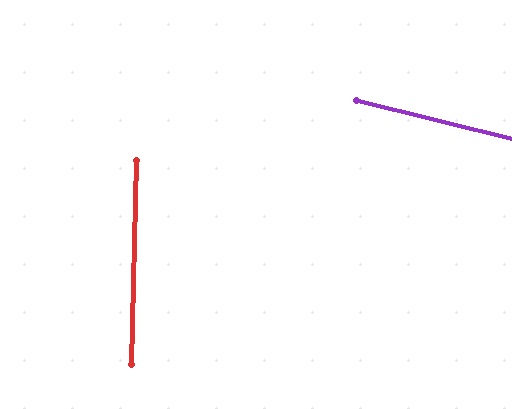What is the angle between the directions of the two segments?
Approximately 77 degrees.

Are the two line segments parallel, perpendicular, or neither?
Neither parallel nor perpendicular — they differ by about 77°.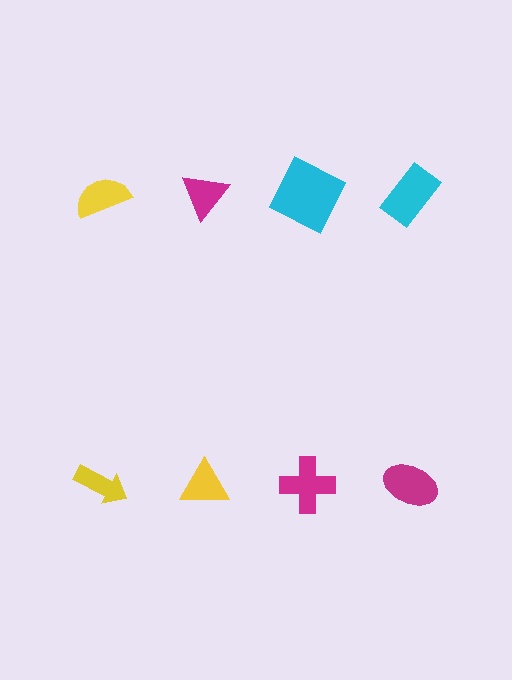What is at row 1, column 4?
A cyan rectangle.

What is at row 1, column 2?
A magenta triangle.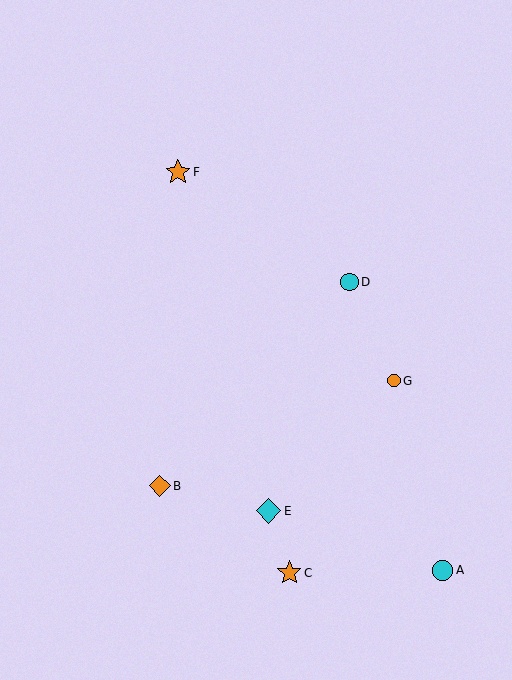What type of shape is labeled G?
Shape G is an orange circle.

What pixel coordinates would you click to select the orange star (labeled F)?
Click at (178, 172) to select the orange star F.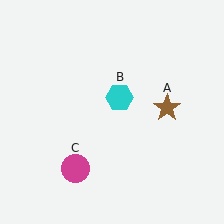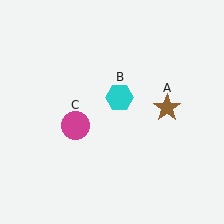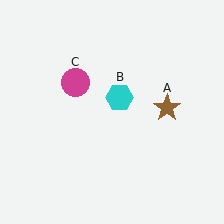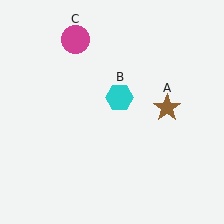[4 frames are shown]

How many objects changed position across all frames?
1 object changed position: magenta circle (object C).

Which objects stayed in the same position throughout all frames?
Brown star (object A) and cyan hexagon (object B) remained stationary.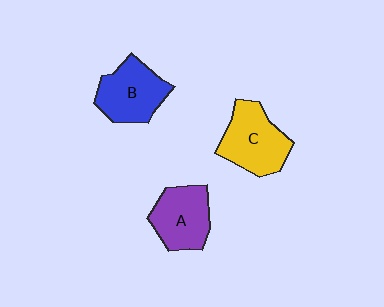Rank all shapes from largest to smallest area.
From largest to smallest: C (yellow), B (blue), A (purple).